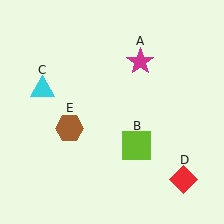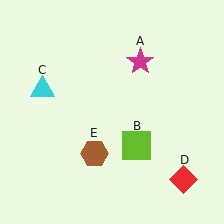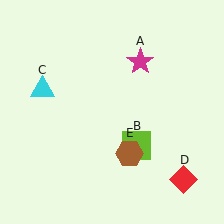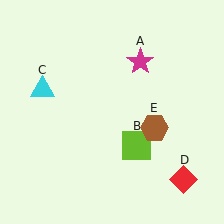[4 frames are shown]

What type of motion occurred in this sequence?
The brown hexagon (object E) rotated counterclockwise around the center of the scene.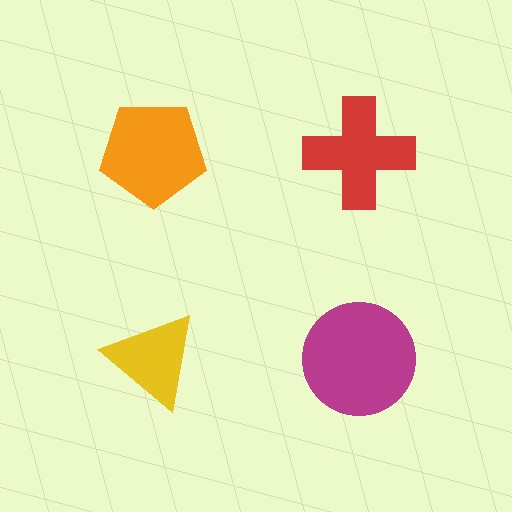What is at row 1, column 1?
An orange pentagon.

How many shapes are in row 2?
2 shapes.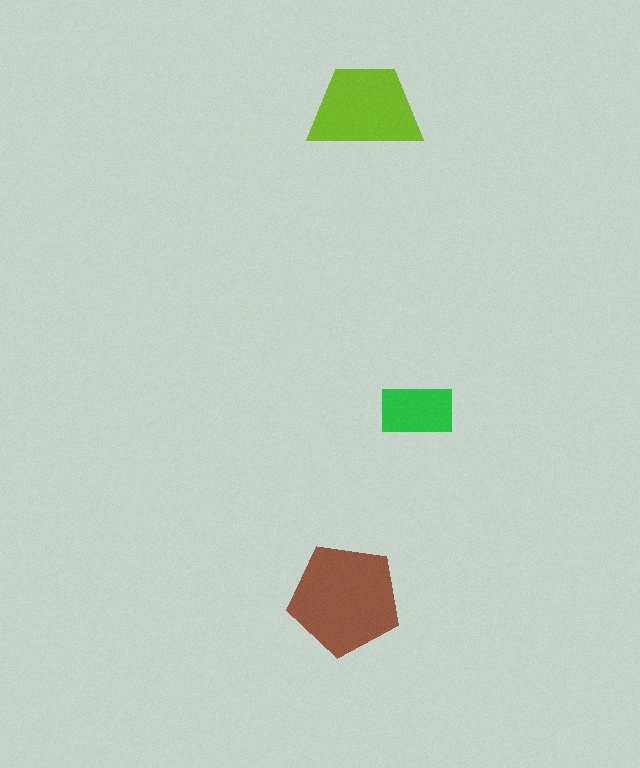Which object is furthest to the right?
The green rectangle is rightmost.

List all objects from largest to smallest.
The brown pentagon, the lime trapezoid, the green rectangle.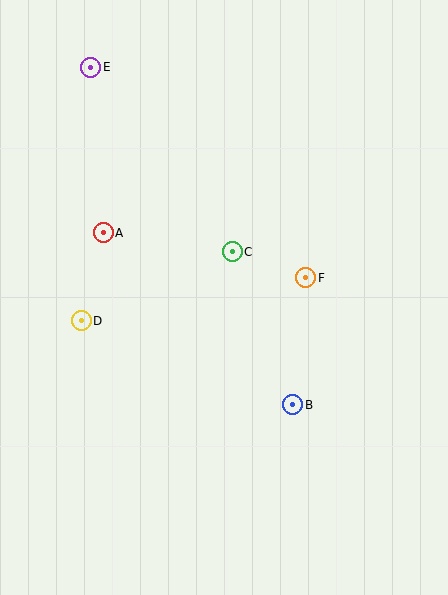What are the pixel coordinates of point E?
Point E is at (91, 67).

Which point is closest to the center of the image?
Point C at (232, 252) is closest to the center.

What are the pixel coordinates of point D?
Point D is at (81, 321).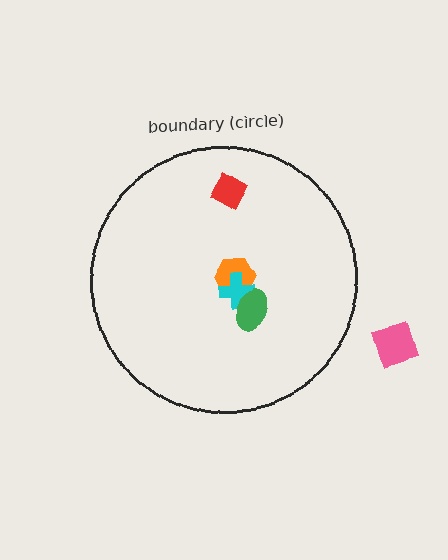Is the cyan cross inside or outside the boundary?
Inside.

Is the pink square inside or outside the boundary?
Outside.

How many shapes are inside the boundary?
4 inside, 1 outside.